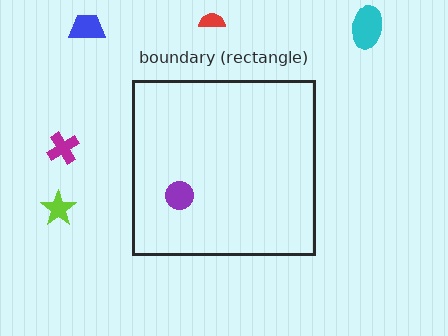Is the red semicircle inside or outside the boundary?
Outside.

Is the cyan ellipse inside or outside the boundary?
Outside.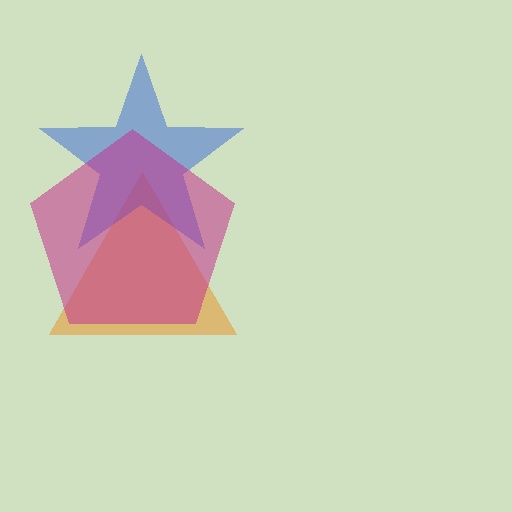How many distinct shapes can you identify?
There are 3 distinct shapes: an orange triangle, a blue star, a magenta pentagon.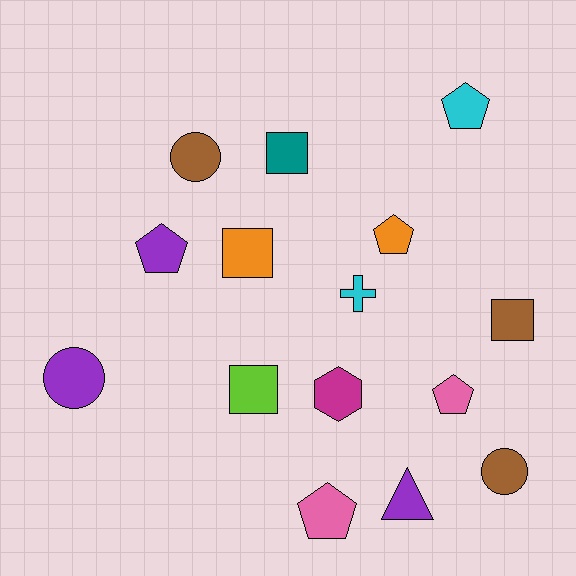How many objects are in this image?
There are 15 objects.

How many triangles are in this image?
There is 1 triangle.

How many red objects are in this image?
There are no red objects.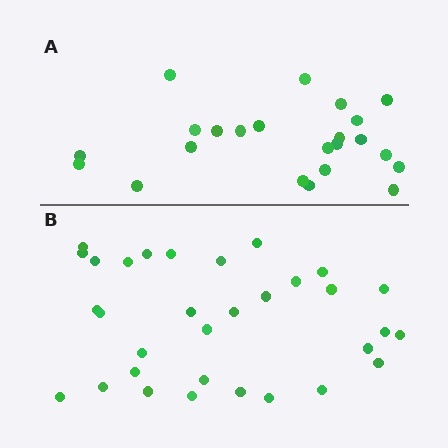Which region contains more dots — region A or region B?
Region B (the bottom region) has more dots.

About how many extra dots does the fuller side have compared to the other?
Region B has roughly 8 or so more dots than region A.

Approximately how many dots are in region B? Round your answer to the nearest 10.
About 30 dots. (The exact count is 32, which rounds to 30.)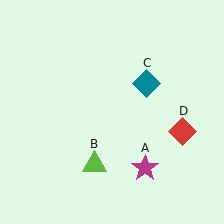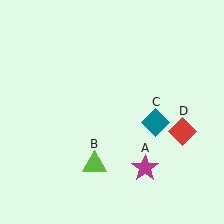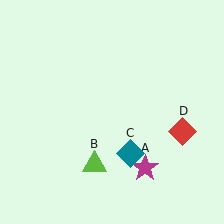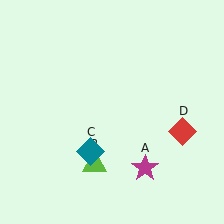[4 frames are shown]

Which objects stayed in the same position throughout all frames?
Magenta star (object A) and lime triangle (object B) and red diamond (object D) remained stationary.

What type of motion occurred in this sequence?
The teal diamond (object C) rotated clockwise around the center of the scene.